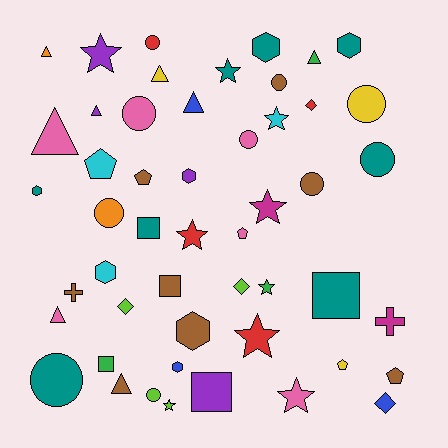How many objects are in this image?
There are 50 objects.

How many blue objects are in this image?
There are 3 blue objects.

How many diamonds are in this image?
There are 4 diamonds.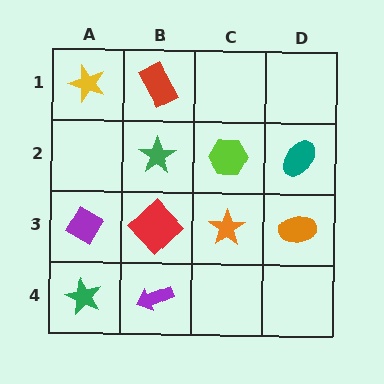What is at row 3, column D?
An orange ellipse.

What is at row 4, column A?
A green star.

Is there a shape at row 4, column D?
No, that cell is empty.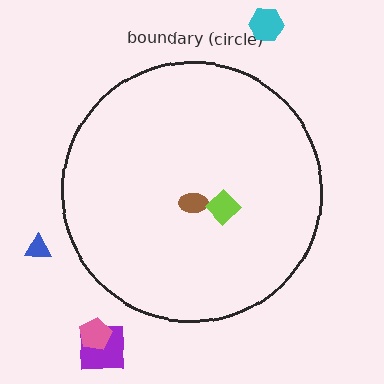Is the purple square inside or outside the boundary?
Outside.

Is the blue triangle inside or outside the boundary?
Outside.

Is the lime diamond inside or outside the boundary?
Inside.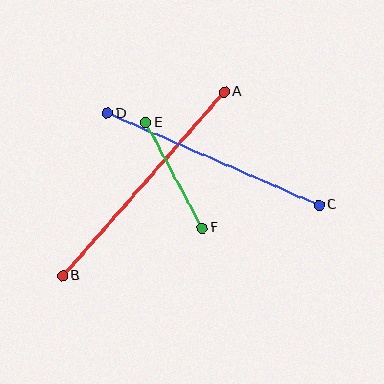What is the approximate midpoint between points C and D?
The midpoint is at approximately (213, 159) pixels.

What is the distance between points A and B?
The distance is approximately 245 pixels.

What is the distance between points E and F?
The distance is approximately 119 pixels.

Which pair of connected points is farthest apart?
Points A and B are farthest apart.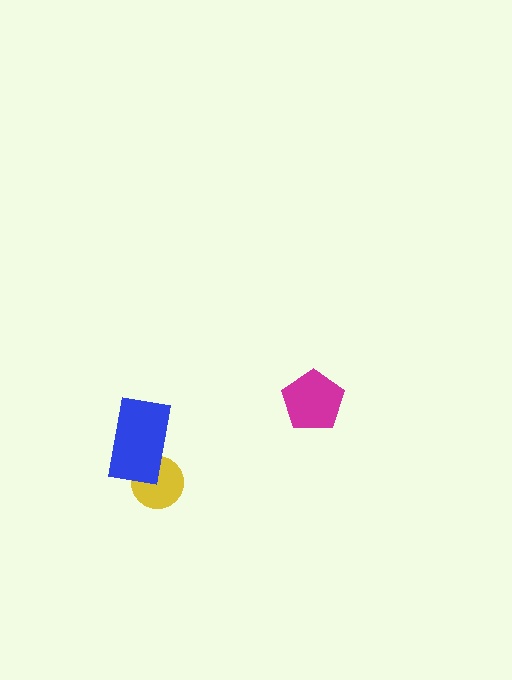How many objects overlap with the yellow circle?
1 object overlaps with the yellow circle.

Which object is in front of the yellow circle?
The blue rectangle is in front of the yellow circle.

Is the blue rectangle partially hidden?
No, no other shape covers it.